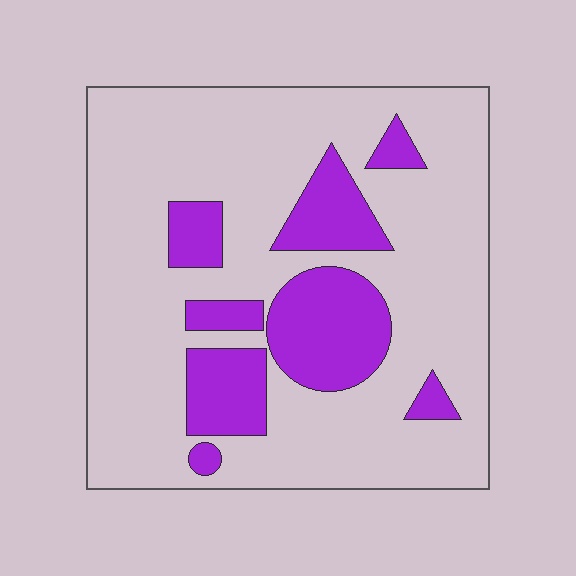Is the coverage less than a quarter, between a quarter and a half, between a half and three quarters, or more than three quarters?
Less than a quarter.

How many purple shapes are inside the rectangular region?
8.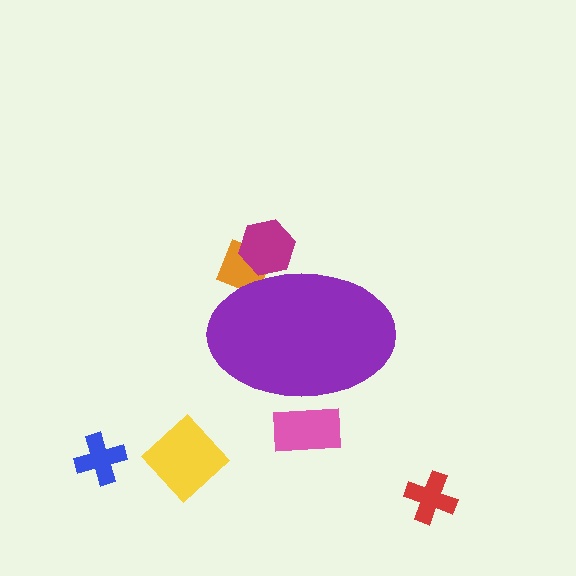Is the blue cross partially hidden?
No, the blue cross is fully visible.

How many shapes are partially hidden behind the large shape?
3 shapes are partially hidden.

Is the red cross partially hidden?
No, the red cross is fully visible.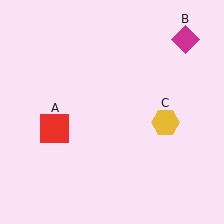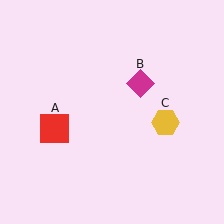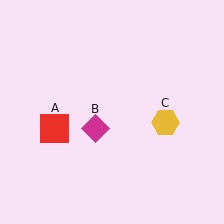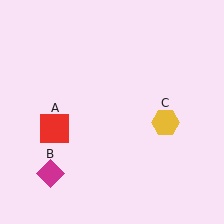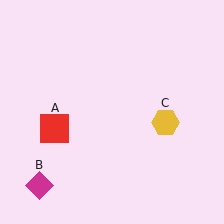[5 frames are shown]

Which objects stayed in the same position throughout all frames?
Red square (object A) and yellow hexagon (object C) remained stationary.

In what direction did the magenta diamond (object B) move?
The magenta diamond (object B) moved down and to the left.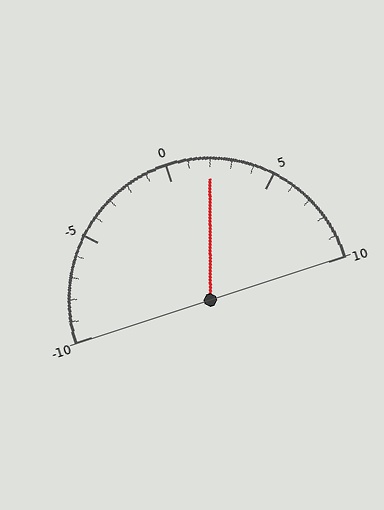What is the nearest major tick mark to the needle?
The nearest major tick mark is 0.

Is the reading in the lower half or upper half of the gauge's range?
The reading is in the upper half of the range (-10 to 10).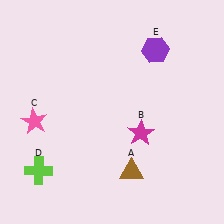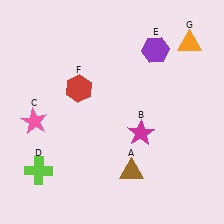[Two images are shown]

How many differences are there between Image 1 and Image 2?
There are 2 differences between the two images.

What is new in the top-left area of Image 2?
A red hexagon (F) was added in the top-left area of Image 2.